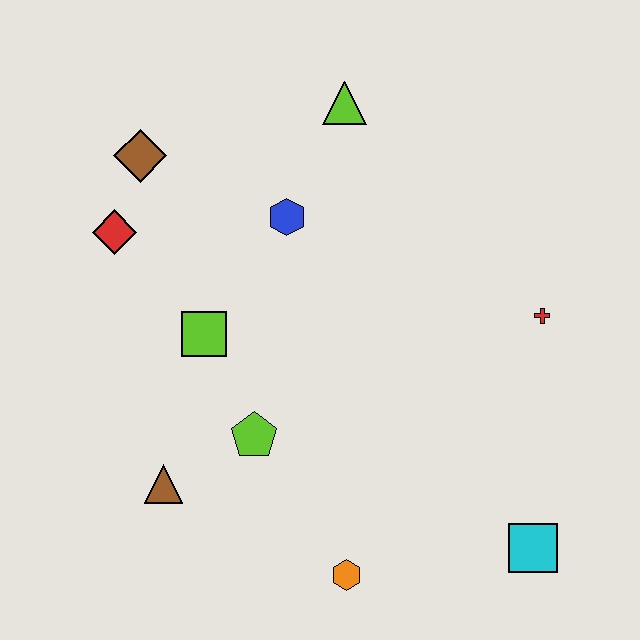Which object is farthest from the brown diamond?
The cyan square is farthest from the brown diamond.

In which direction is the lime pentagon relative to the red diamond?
The lime pentagon is below the red diamond.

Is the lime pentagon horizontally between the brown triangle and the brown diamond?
No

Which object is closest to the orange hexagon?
The lime pentagon is closest to the orange hexagon.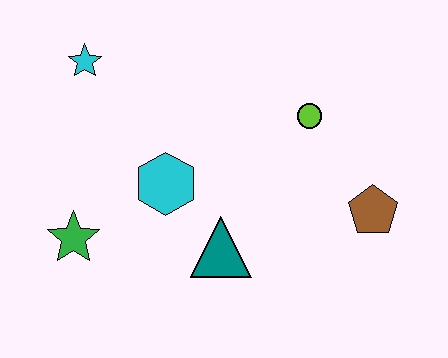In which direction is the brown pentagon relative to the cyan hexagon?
The brown pentagon is to the right of the cyan hexagon.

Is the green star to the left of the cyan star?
Yes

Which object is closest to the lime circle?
The brown pentagon is closest to the lime circle.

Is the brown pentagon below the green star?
No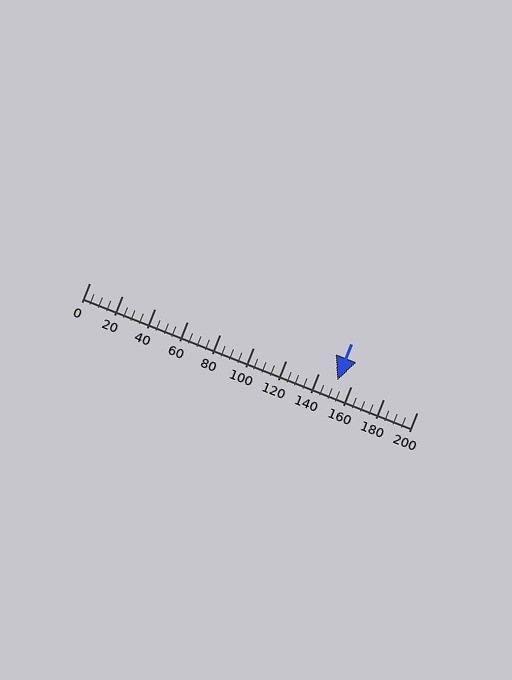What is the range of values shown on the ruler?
The ruler shows values from 0 to 200.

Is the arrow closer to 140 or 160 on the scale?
The arrow is closer to 160.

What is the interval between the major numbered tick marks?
The major tick marks are spaced 20 units apart.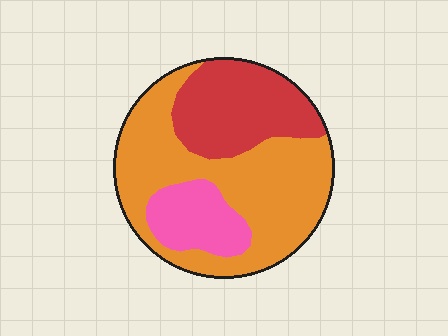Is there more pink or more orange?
Orange.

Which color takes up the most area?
Orange, at roughly 55%.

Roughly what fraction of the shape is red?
Red takes up about one quarter (1/4) of the shape.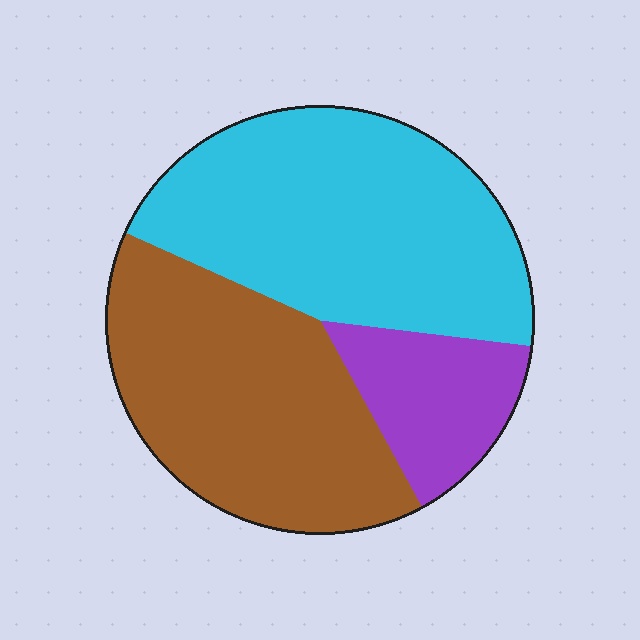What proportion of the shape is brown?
Brown covers 40% of the shape.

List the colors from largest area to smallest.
From largest to smallest: cyan, brown, purple.